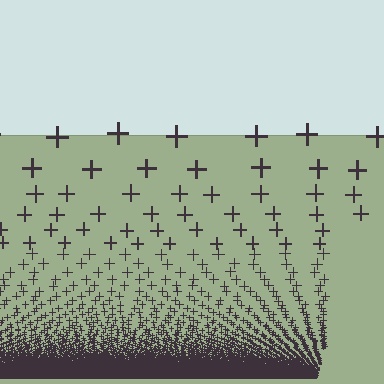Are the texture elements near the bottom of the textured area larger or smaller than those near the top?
Smaller. The gradient is inverted — elements near the bottom are smaller and denser.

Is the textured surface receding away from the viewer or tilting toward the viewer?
The surface appears to tilt toward the viewer. Texture elements get larger and sparser toward the top.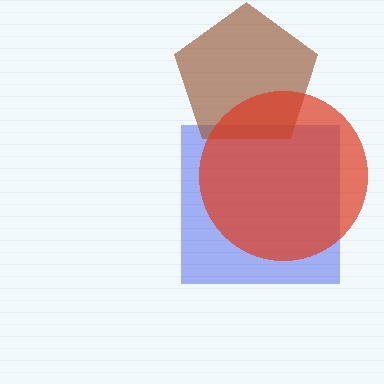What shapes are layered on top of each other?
The layered shapes are: a blue square, a brown pentagon, a red circle.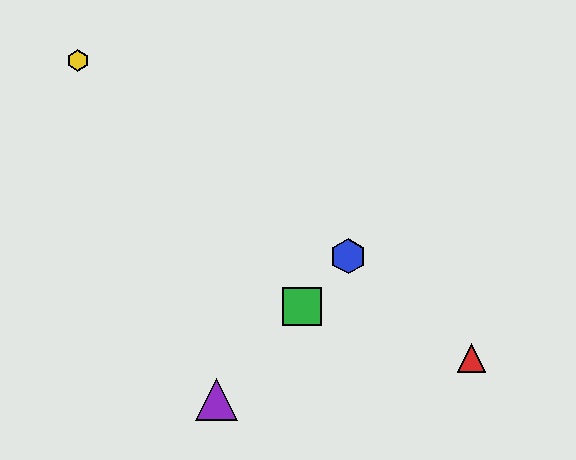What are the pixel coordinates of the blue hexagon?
The blue hexagon is at (348, 256).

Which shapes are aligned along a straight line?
The blue hexagon, the green square, the purple triangle are aligned along a straight line.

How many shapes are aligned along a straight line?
3 shapes (the blue hexagon, the green square, the purple triangle) are aligned along a straight line.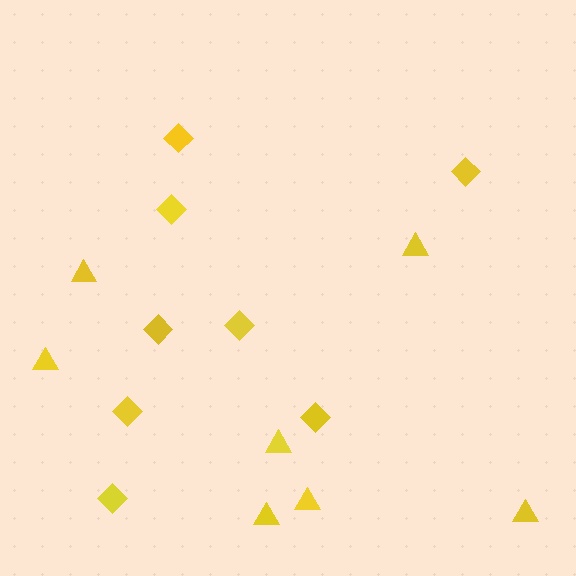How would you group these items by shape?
There are 2 groups: one group of triangles (7) and one group of diamonds (8).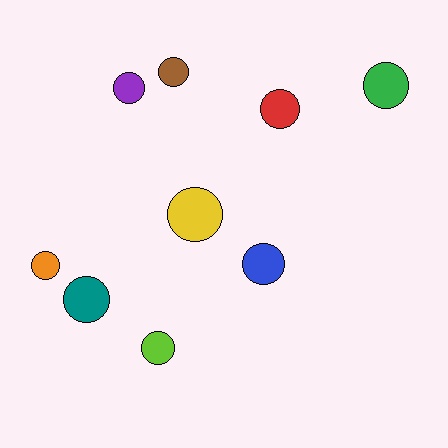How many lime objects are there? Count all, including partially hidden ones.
There is 1 lime object.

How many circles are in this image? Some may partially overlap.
There are 9 circles.